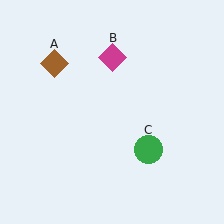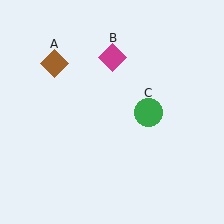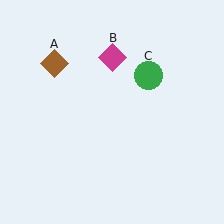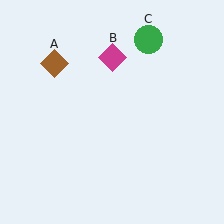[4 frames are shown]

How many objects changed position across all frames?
1 object changed position: green circle (object C).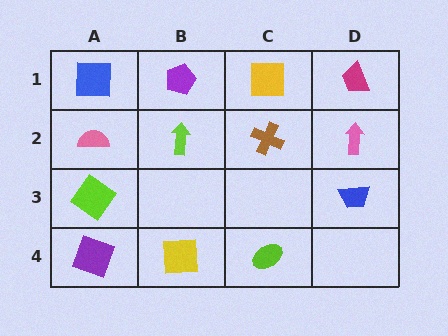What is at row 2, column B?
A lime arrow.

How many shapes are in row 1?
4 shapes.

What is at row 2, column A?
A pink semicircle.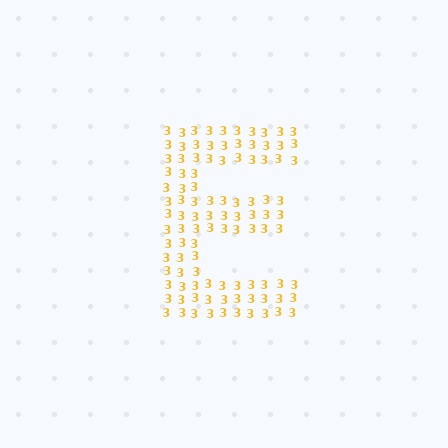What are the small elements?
The small elements are digit 3's.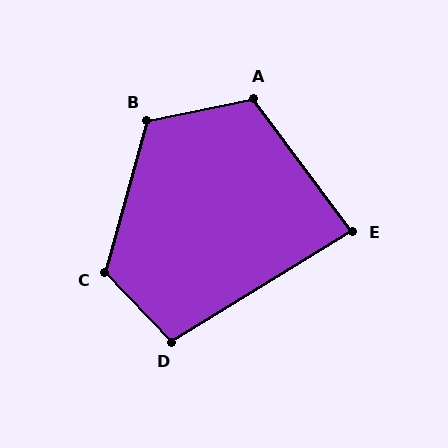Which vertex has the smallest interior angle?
E, at approximately 85 degrees.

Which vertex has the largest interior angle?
C, at approximately 120 degrees.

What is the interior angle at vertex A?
Approximately 115 degrees (obtuse).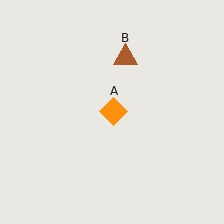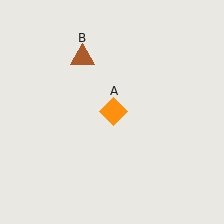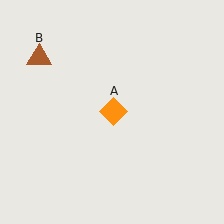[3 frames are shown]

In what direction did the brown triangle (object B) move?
The brown triangle (object B) moved left.